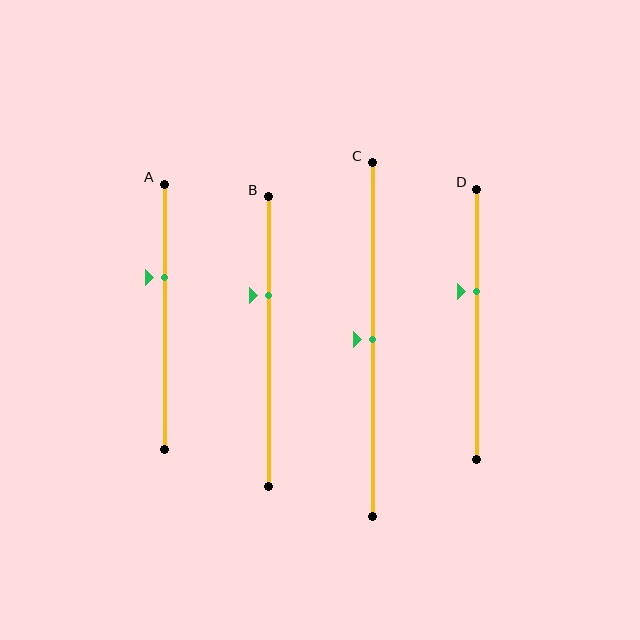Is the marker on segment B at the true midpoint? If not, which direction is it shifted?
No, the marker on segment B is shifted upward by about 16% of the segment length.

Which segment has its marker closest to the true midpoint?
Segment C has its marker closest to the true midpoint.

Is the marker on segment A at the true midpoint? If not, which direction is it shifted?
No, the marker on segment A is shifted upward by about 15% of the segment length.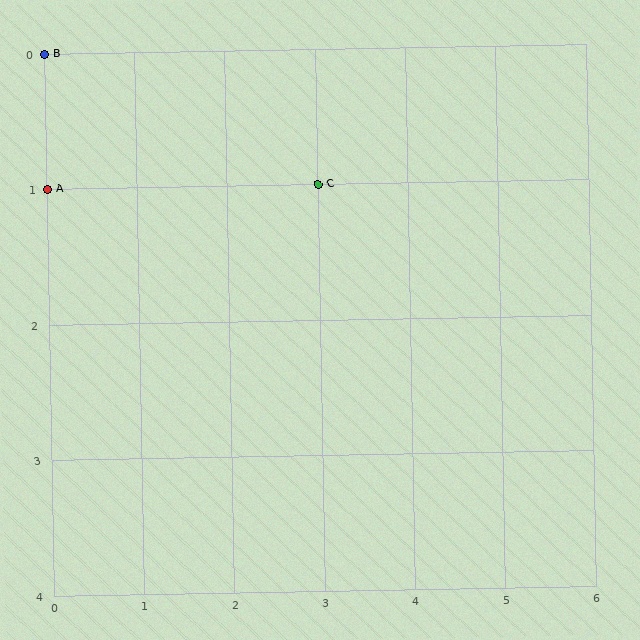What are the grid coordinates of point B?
Point B is at grid coordinates (0, 0).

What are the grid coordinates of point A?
Point A is at grid coordinates (0, 1).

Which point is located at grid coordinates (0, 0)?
Point B is at (0, 0).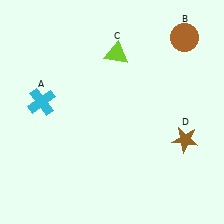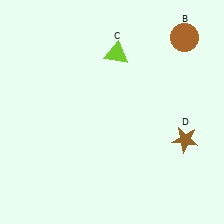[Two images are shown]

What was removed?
The cyan cross (A) was removed in Image 2.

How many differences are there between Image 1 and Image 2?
There is 1 difference between the two images.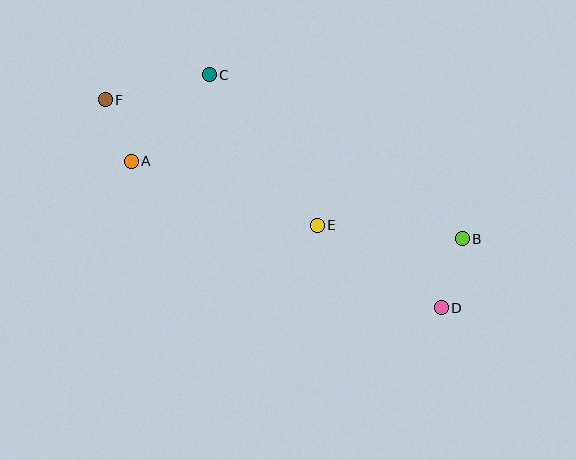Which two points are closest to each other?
Points A and F are closest to each other.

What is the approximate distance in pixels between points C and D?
The distance between C and D is approximately 329 pixels.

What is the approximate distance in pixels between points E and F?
The distance between E and F is approximately 246 pixels.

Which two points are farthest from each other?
Points D and F are farthest from each other.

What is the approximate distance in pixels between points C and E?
The distance between C and E is approximately 185 pixels.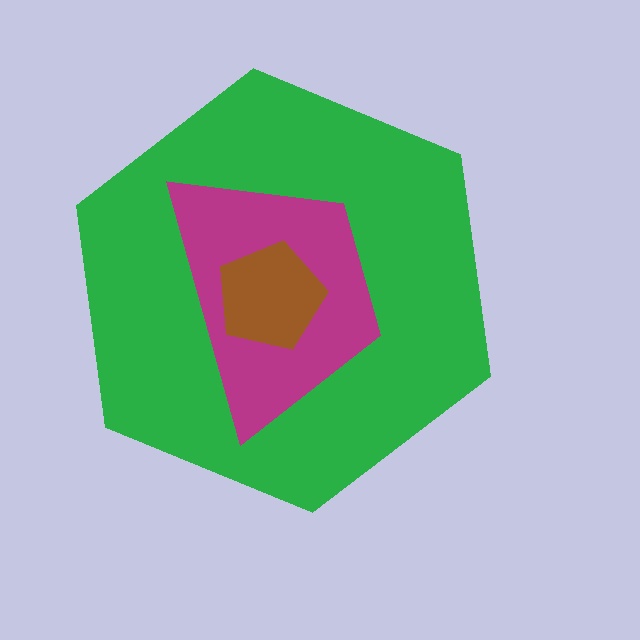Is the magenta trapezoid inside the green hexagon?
Yes.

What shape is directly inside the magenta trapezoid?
The brown pentagon.